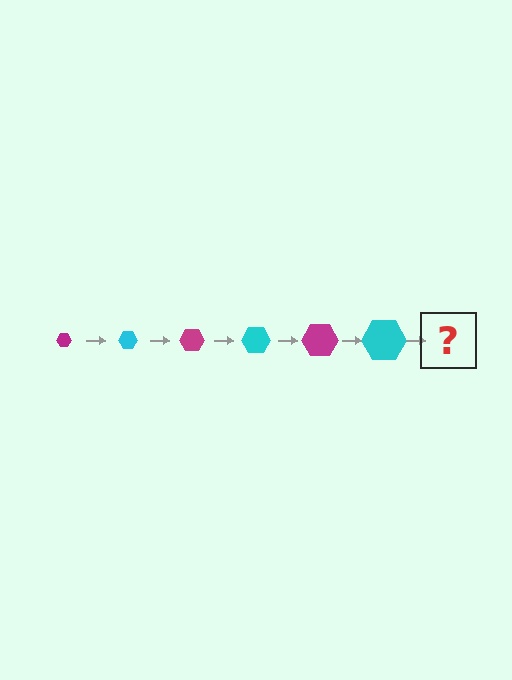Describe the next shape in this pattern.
It should be a magenta hexagon, larger than the previous one.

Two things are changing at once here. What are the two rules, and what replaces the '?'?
The two rules are that the hexagon grows larger each step and the color cycles through magenta and cyan. The '?' should be a magenta hexagon, larger than the previous one.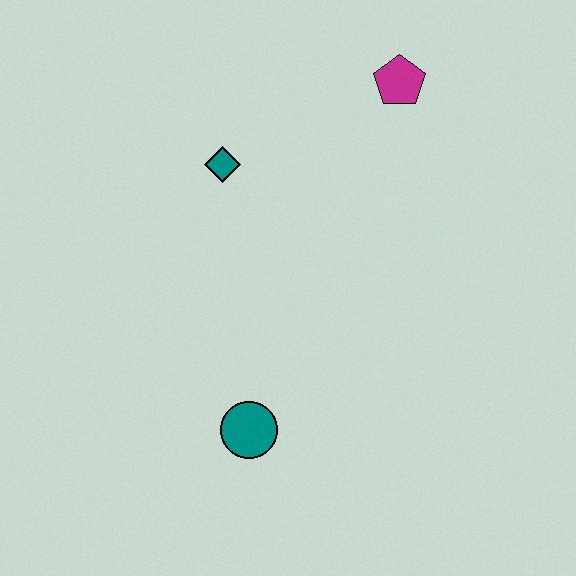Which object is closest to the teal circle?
The teal diamond is closest to the teal circle.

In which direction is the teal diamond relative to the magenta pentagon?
The teal diamond is to the left of the magenta pentagon.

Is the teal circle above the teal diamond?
No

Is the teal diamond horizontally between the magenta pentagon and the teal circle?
No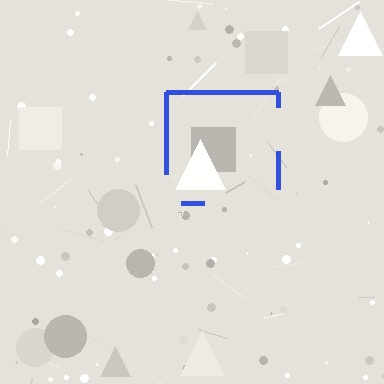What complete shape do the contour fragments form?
The contour fragments form a square.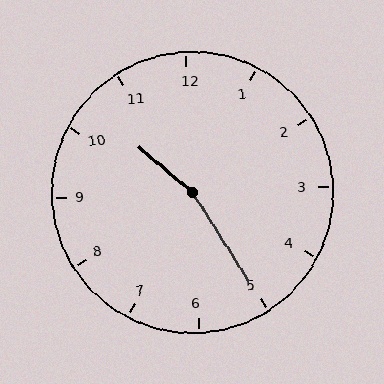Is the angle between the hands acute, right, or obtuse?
It is obtuse.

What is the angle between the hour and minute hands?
Approximately 162 degrees.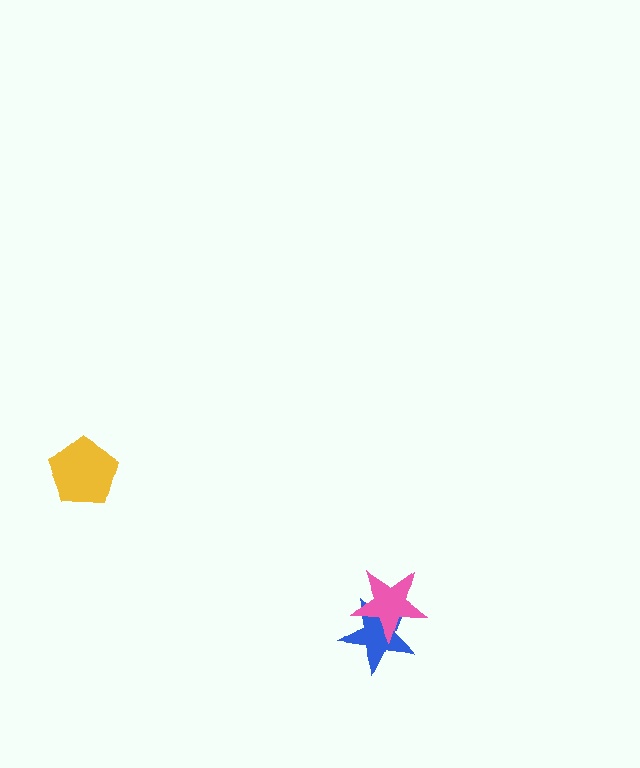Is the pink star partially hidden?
No, no other shape covers it.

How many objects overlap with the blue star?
1 object overlaps with the blue star.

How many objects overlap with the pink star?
1 object overlaps with the pink star.